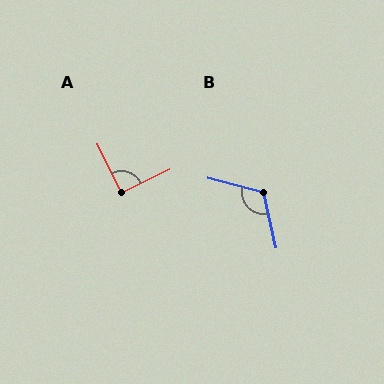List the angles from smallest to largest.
A (90°), B (118°).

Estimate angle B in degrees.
Approximately 118 degrees.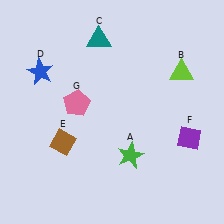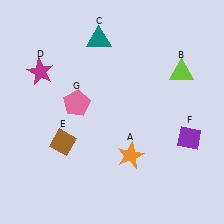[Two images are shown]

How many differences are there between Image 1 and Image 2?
There are 2 differences between the two images.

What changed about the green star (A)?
In Image 1, A is green. In Image 2, it changed to orange.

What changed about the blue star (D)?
In Image 1, D is blue. In Image 2, it changed to magenta.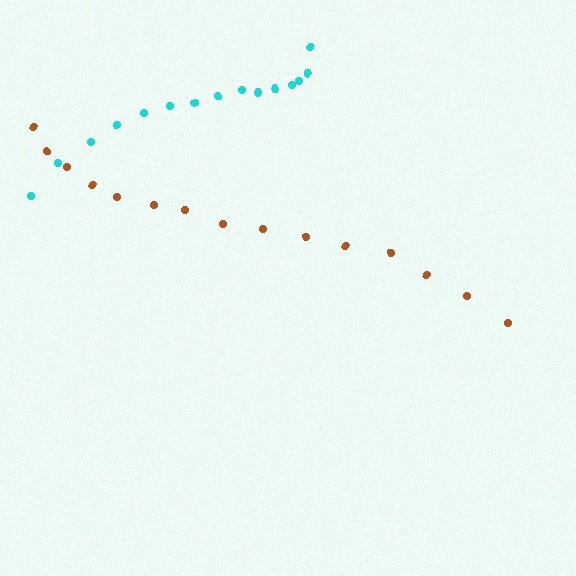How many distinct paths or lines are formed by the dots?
There are 2 distinct paths.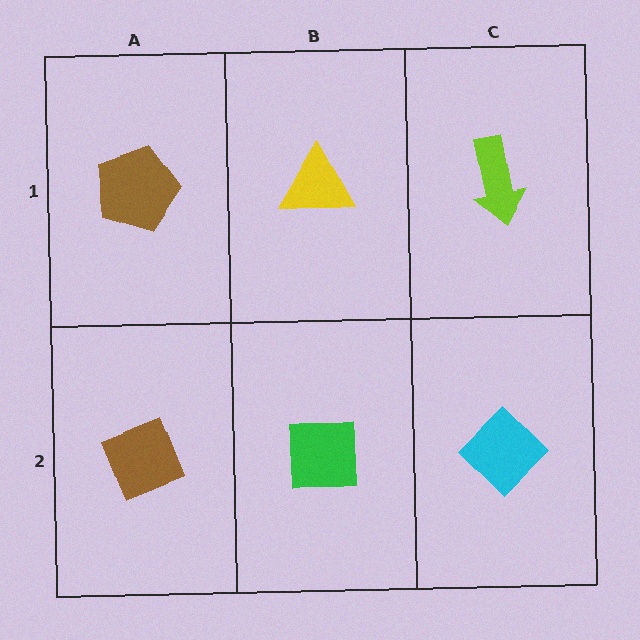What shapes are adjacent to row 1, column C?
A cyan diamond (row 2, column C), a yellow triangle (row 1, column B).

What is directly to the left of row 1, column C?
A yellow triangle.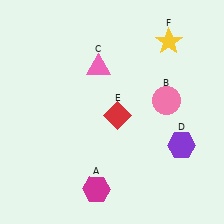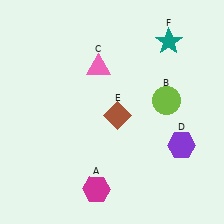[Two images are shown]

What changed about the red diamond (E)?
In Image 1, E is red. In Image 2, it changed to brown.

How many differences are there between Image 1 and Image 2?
There are 3 differences between the two images.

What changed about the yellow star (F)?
In Image 1, F is yellow. In Image 2, it changed to teal.